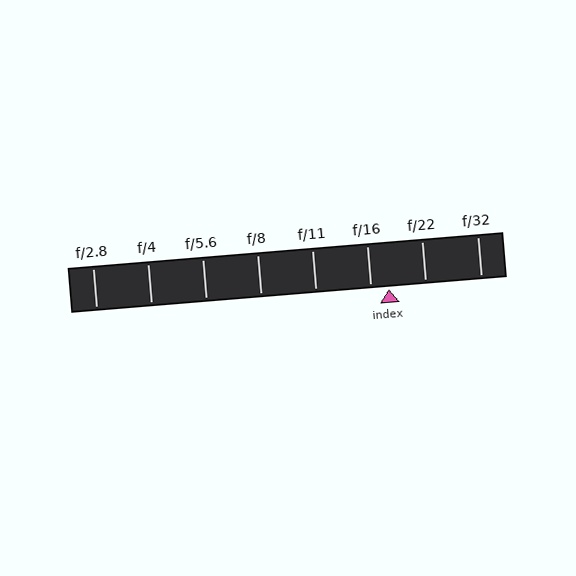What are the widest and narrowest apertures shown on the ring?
The widest aperture shown is f/2.8 and the narrowest is f/32.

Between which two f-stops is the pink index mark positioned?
The index mark is between f/16 and f/22.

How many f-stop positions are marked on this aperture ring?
There are 8 f-stop positions marked.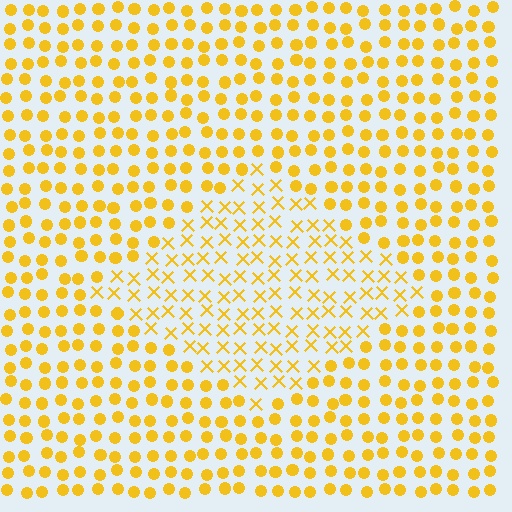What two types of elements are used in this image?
The image uses X marks inside the diamond region and circles outside it.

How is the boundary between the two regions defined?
The boundary is defined by a change in element shape: X marks inside vs. circles outside. All elements share the same color and spacing.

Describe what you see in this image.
The image is filled with small yellow elements arranged in a uniform grid. A diamond-shaped region contains X marks, while the surrounding area contains circles. The boundary is defined purely by the change in element shape.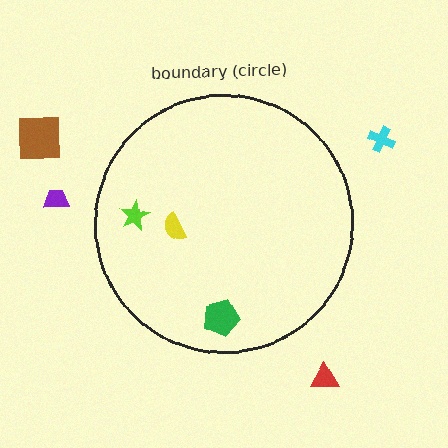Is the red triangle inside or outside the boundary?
Outside.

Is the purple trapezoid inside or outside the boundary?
Outside.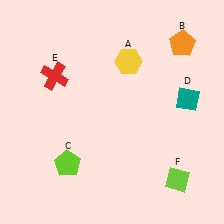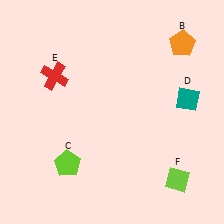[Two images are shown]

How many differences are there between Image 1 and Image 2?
There is 1 difference between the two images.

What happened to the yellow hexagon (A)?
The yellow hexagon (A) was removed in Image 2. It was in the top-right area of Image 1.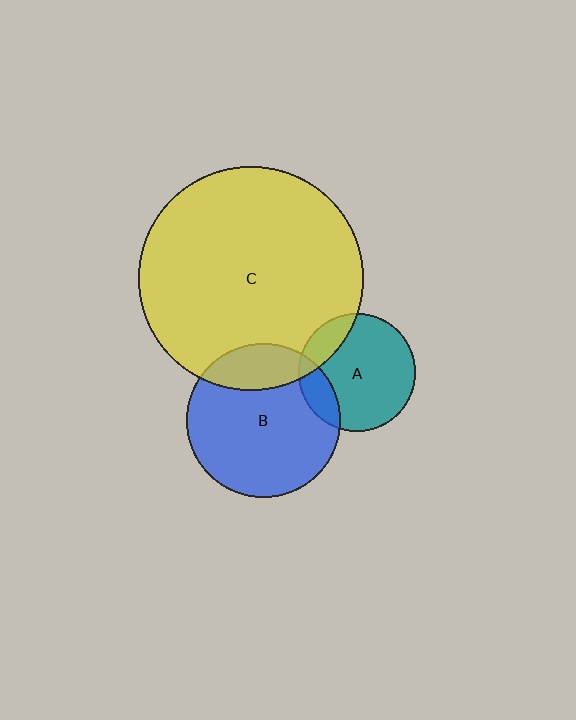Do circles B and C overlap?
Yes.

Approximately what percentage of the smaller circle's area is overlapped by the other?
Approximately 20%.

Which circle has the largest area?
Circle C (yellow).